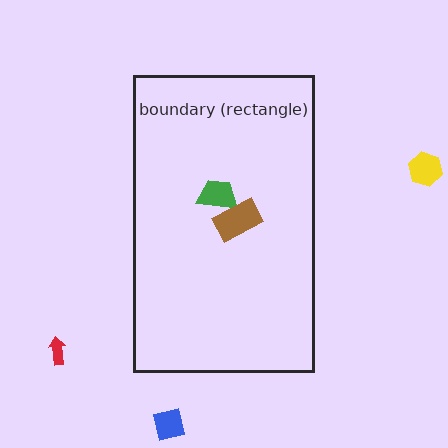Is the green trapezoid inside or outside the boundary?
Inside.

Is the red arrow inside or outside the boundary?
Outside.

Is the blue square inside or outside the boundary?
Outside.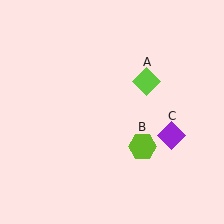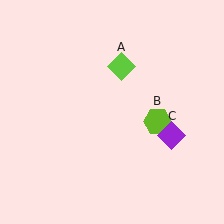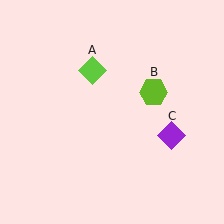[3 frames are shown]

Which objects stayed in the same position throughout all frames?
Purple diamond (object C) remained stationary.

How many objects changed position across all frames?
2 objects changed position: lime diamond (object A), lime hexagon (object B).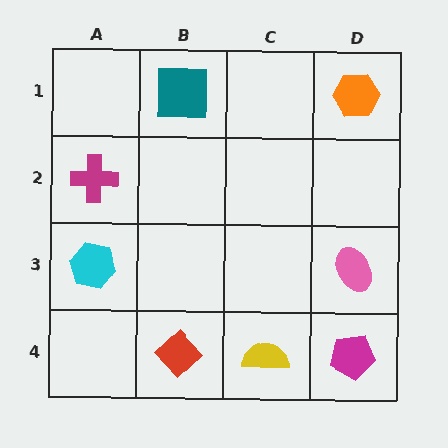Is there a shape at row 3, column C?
No, that cell is empty.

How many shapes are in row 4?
3 shapes.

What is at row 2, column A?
A magenta cross.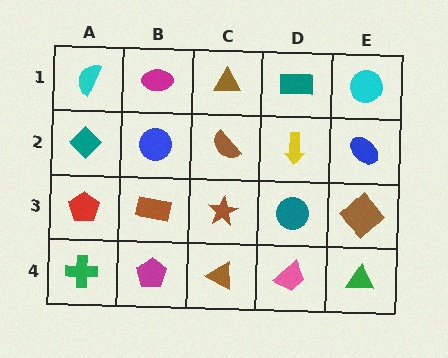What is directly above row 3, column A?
A teal diamond.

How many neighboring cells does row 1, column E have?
2.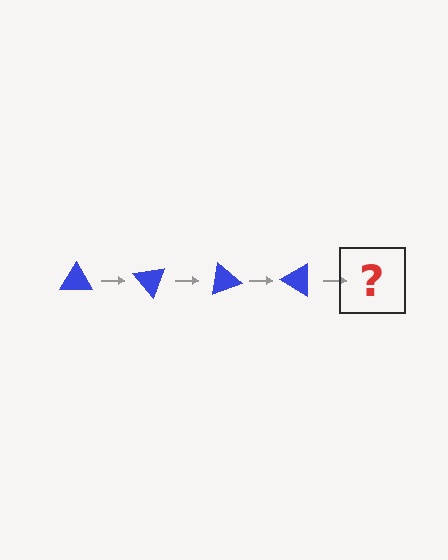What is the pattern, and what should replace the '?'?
The pattern is that the triangle rotates 50 degrees each step. The '?' should be a blue triangle rotated 200 degrees.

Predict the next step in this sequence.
The next step is a blue triangle rotated 200 degrees.